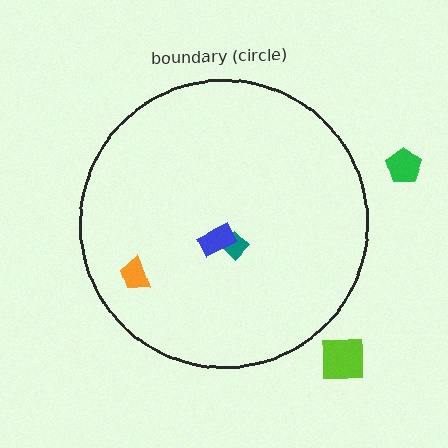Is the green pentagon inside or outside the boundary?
Outside.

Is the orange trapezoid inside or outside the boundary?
Inside.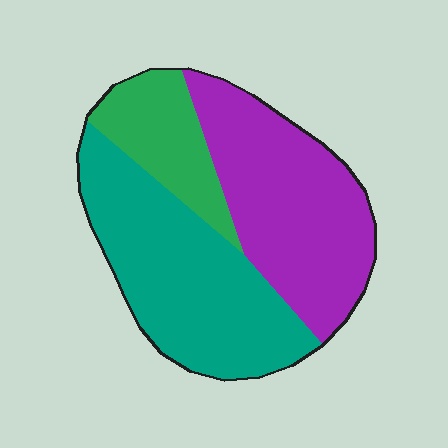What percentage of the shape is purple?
Purple takes up about two fifths (2/5) of the shape.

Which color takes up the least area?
Green, at roughly 15%.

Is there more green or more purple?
Purple.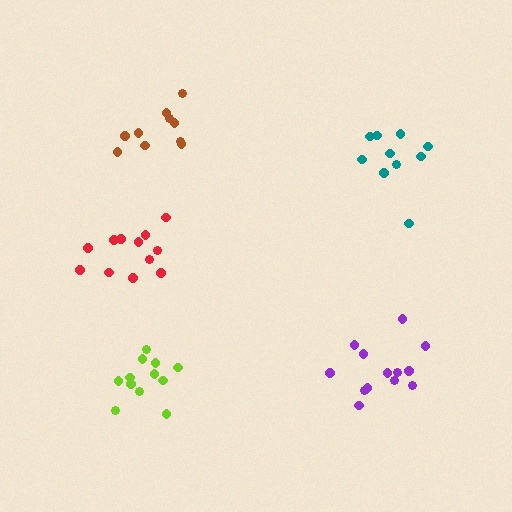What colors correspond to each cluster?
The clusters are colored: purple, teal, lime, red, brown.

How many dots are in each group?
Group 1: 13 dots, Group 2: 10 dots, Group 3: 12 dots, Group 4: 12 dots, Group 5: 10 dots (57 total).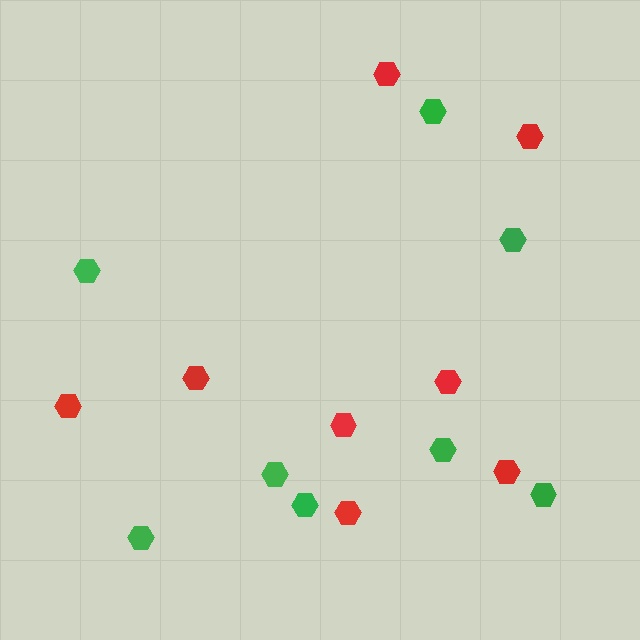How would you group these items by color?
There are 2 groups: one group of red hexagons (8) and one group of green hexagons (8).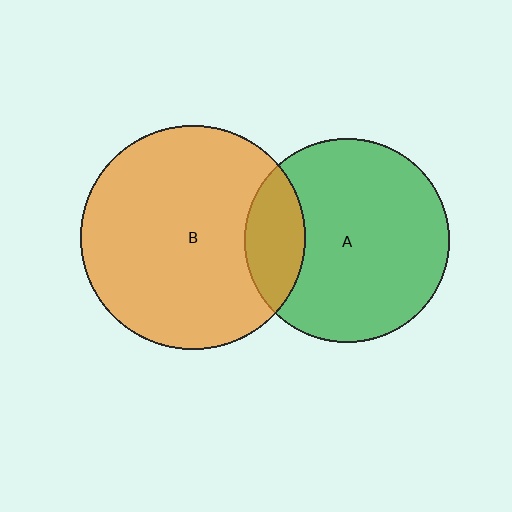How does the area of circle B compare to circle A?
Approximately 1.2 times.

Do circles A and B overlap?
Yes.